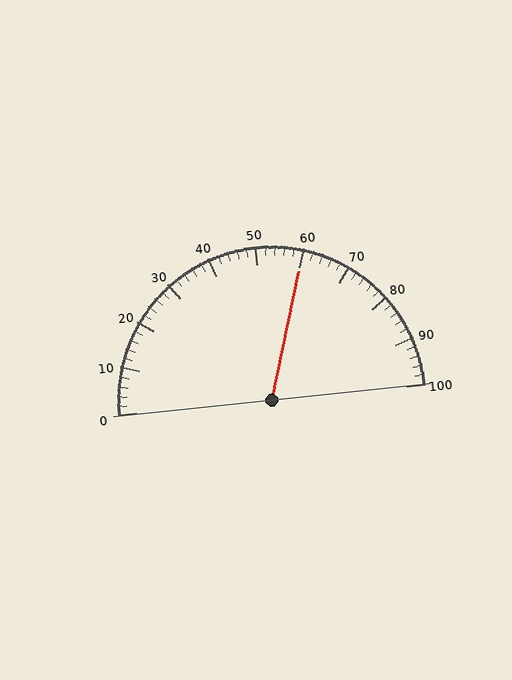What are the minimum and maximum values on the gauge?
The gauge ranges from 0 to 100.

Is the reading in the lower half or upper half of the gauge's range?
The reading is in the upper half of the range (0 to 100).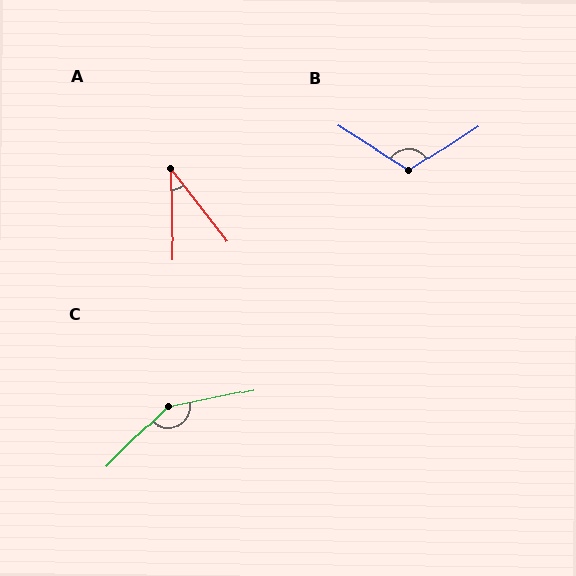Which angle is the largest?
C, at approximately 147 degrees.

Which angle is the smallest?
A, at approximately 37 degrees.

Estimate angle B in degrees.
Approximately 114 degrees.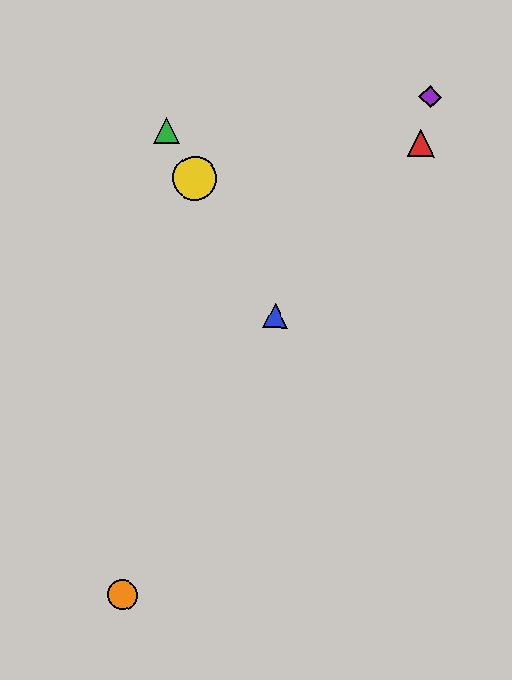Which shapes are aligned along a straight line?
The blue triangle, the green triangle, the yellow circle are aligned along a straight line.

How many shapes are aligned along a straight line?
3 shapes (the blue triangle, the green triangle, the yellow circle) are aligned along a straight line.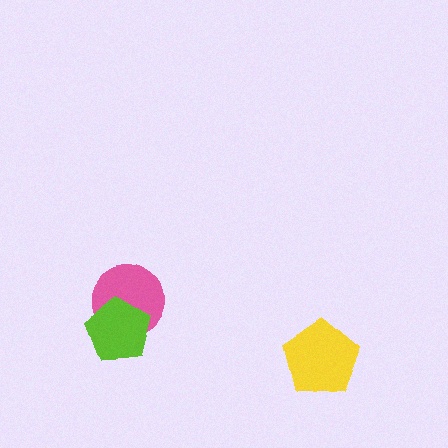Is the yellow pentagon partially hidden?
No, no other shape covers it.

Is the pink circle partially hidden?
Yes, it is partially covered by another shape.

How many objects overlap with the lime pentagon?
1 object overlaps with the lime pentagon.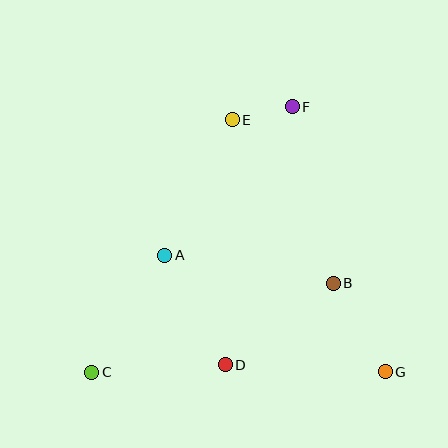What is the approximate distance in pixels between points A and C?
The distance between A and C is approximately 138 pixels.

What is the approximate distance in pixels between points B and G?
The distance between B and G is approximately 103 pixels.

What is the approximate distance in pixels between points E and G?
The distance between E and G is approximately 295 pixels.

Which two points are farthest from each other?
Points C and F are farthest from each other.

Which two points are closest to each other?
Points E and F are closest to each other.